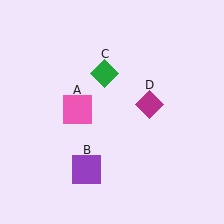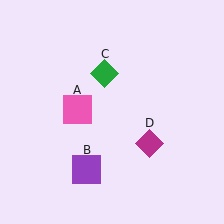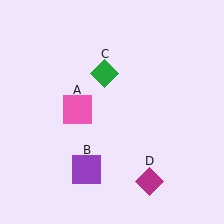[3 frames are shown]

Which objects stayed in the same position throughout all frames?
Pink square (object A) and purple square (object B) and green diamond (object C) remained stationary.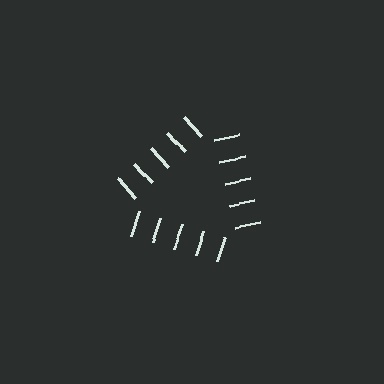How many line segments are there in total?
15 — 5 along each of the 3 edges.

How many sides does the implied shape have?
3 sides — the line-ends trace a triangle.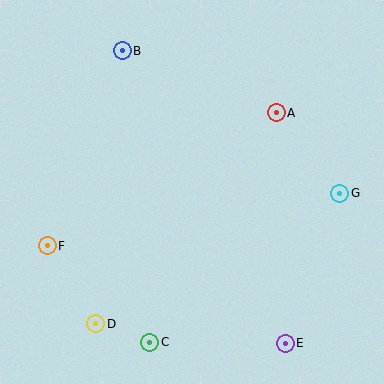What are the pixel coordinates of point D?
Point D is at (96, 324).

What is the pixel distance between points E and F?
The distance between E and F is 257 pixels.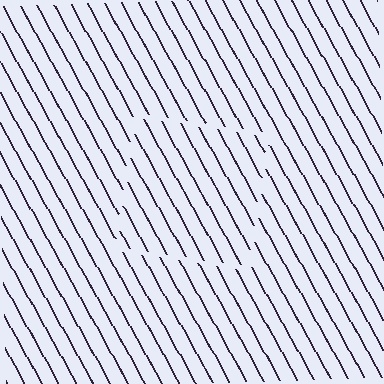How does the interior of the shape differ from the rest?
The interior of the shape contains the same grating, shifted by half a period — the contour is defined by the phase discontinuity where line-ends from the inner and outer gratings abut.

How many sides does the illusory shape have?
4 sides — the line-ends trace a square.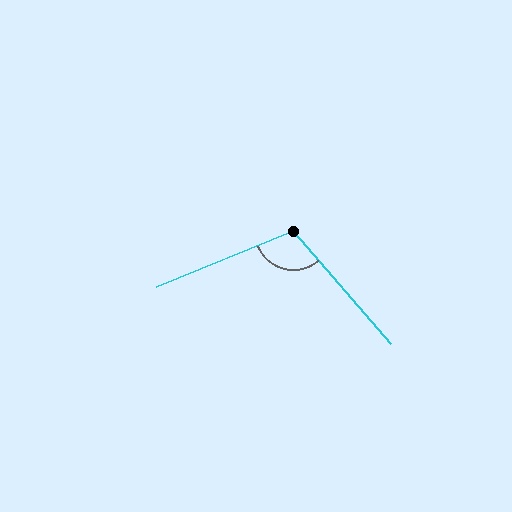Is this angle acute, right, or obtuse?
It is obtuse.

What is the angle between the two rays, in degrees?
Approximately 108 degrees.